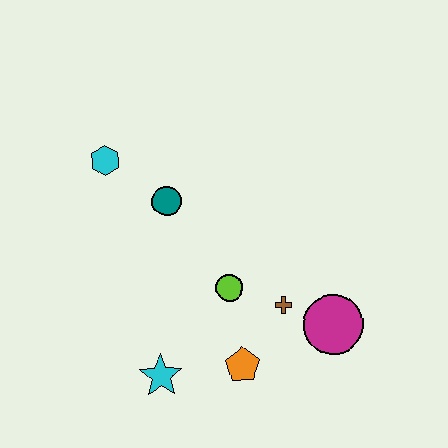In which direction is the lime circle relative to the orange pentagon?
The lime circle is above the orange pentagon.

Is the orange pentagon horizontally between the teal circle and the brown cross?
Yes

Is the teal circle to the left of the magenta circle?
Yes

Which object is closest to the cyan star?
The orange pentagon is closest to the cyan star.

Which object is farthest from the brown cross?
The cyan hexagon is farthest from the brown cross.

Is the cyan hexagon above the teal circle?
Yes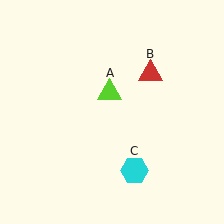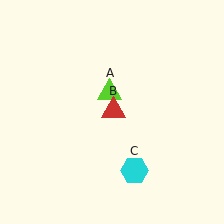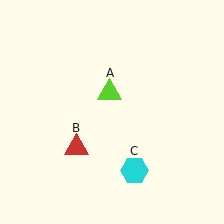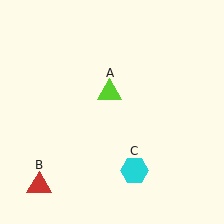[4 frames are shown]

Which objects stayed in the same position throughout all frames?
Lime triangle (object A) and cyan hexagon (object C) remained stationary.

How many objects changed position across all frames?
1 object changed position: red triangle (object B).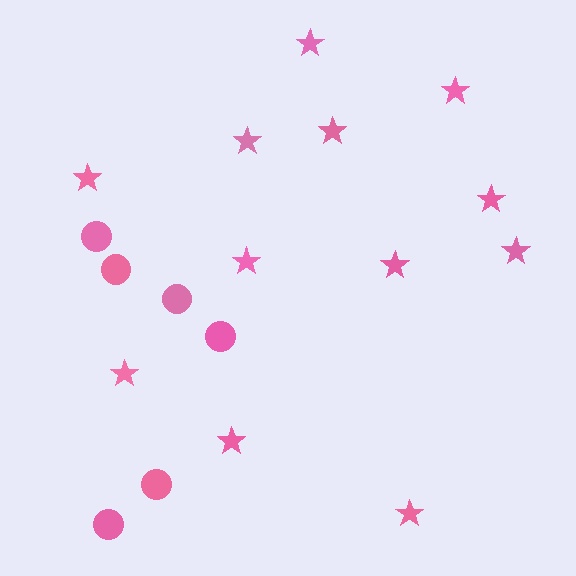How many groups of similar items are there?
There are 2 groups: one group of circles (6) and one group of stars (12).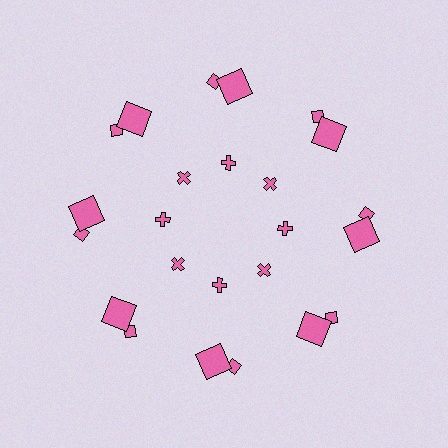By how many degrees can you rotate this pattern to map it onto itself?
The pattern maps onto itself every 45 degrees of rotation.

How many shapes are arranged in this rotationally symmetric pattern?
There are 24 shapes, arranged in 8 groups of 3.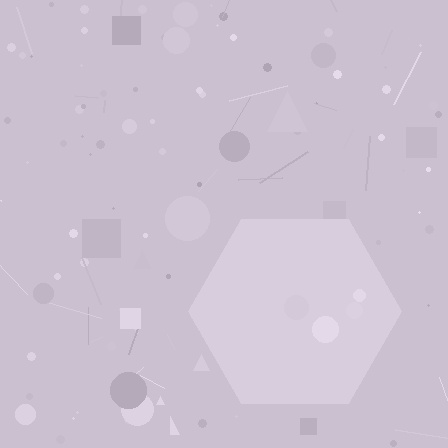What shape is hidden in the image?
A hexagon is hidden in the image.